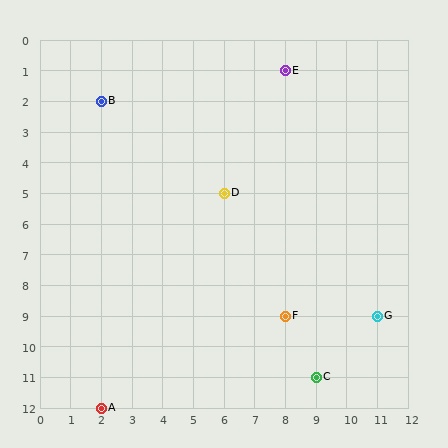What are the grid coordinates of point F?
Point F is at grid coordinates (8, 9).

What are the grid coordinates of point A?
Point A is at grid coordinates (2, 12).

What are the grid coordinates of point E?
Point E is at grid coordinates (8, 1).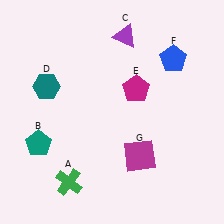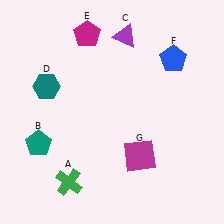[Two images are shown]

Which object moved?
The magenta pentagon (E) moved up.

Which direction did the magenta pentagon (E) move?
The magenta pentagon (E) moved up.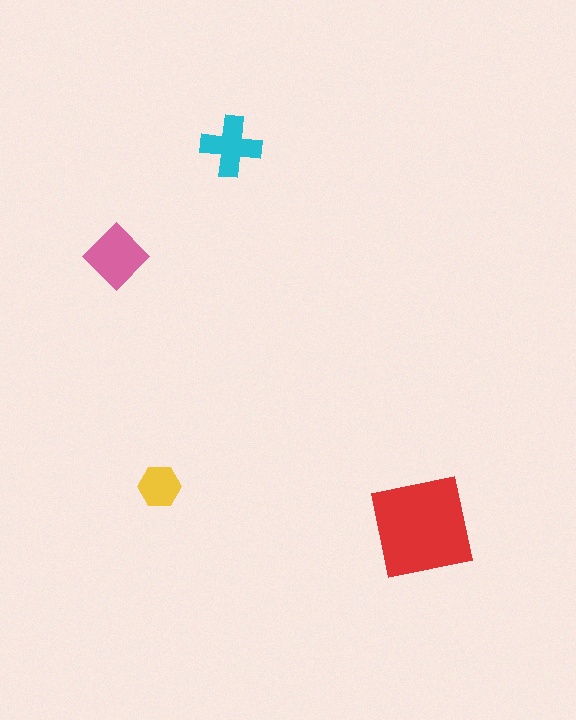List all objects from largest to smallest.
The red square, the pink diamond, the cyan cross, the yellow hexagon.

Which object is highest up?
The cyan cross is topmost.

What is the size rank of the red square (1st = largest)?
1st.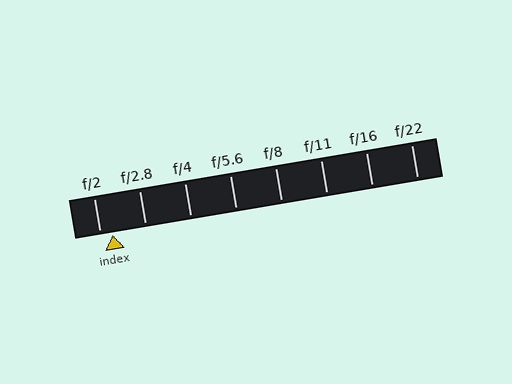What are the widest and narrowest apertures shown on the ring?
The widest aperture shown is f/2 and the narrowest is f/22.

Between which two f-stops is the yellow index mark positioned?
The index mark is between f/2 and f/2.8.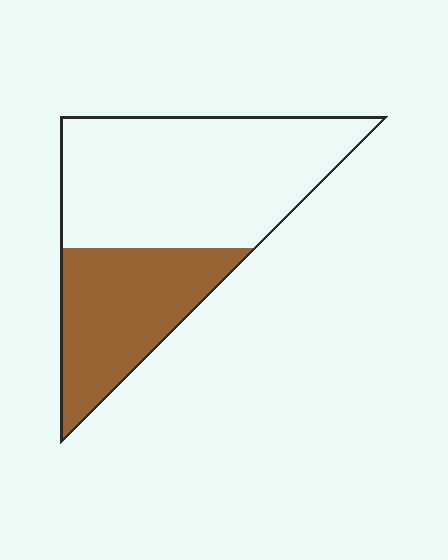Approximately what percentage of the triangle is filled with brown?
Approximately 35%.